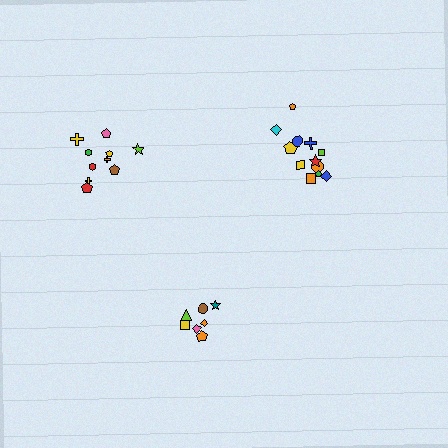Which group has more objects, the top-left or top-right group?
The top-right group.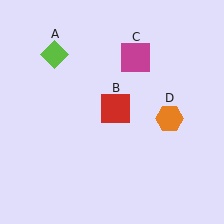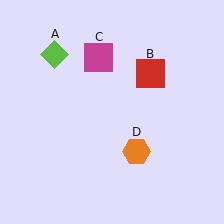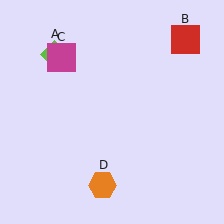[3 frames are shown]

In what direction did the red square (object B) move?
The red square (object B) moved up and to the right.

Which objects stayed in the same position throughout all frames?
Lime diamond (object A) remained stationary.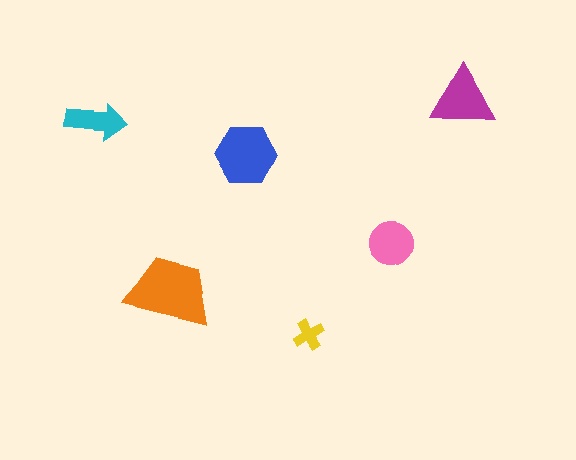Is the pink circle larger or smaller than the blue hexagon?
Smaller.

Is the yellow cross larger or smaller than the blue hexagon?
Smaller.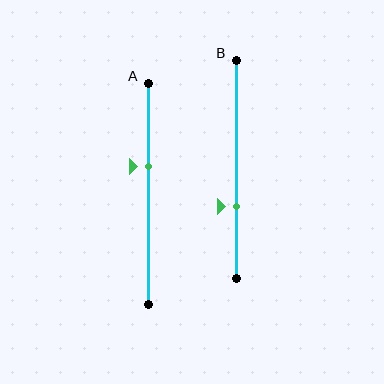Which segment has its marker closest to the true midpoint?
Segment A has its marker closest to the true midpoint.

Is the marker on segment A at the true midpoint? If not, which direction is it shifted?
No, the marker on segment A is shifted upward by about 12% of the segment length.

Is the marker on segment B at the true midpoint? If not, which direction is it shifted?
No, the marker on segment B is shifted downward by about 17% of the segment length.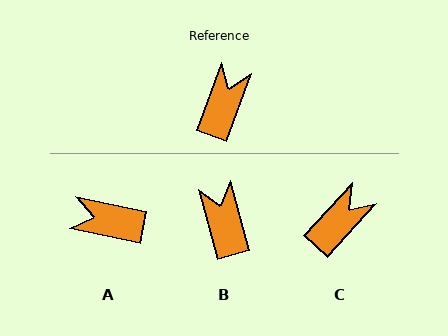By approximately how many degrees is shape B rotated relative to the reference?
Approximately 35 degrees counter-clockwise.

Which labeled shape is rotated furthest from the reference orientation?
A, about 98 degrees away.